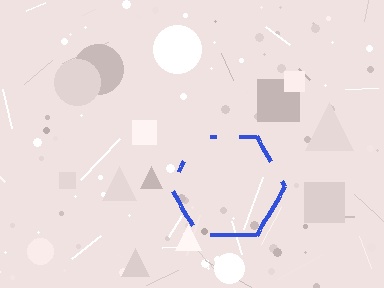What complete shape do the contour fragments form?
The contour fragments form a hexagon.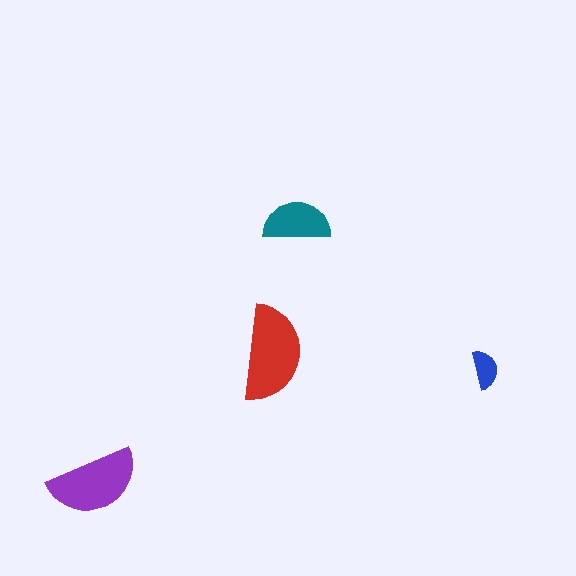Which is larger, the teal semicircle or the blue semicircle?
The teal one.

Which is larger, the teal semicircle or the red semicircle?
The red one.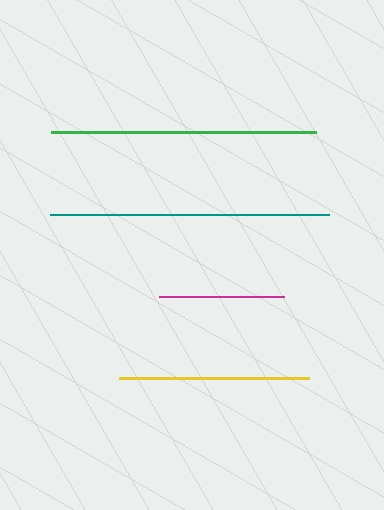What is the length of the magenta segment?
The magenta segment is approximately 125 pixels long.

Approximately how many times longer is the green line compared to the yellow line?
The green line is approximately 1.4 times the length of the yellow line.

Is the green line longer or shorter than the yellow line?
The green line is longer than the yellow line.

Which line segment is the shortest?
The magenta line is the shortest at approximately 125 pixels.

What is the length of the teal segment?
The teal segment is approximately 280 pixels long.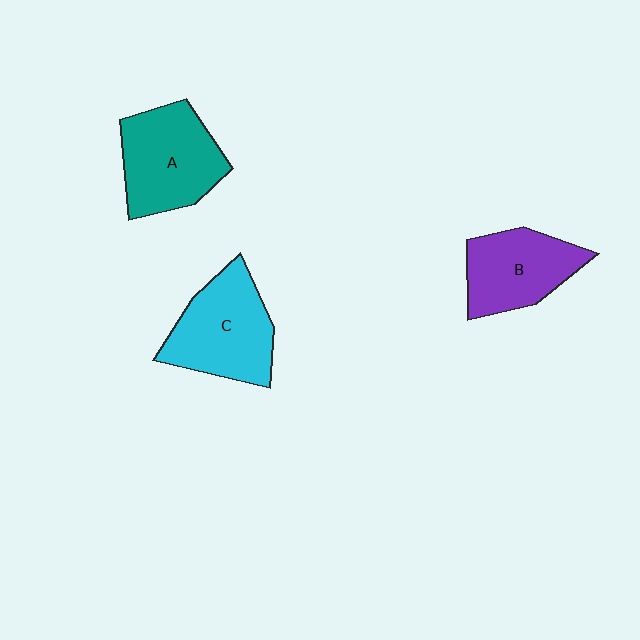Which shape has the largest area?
Shape C (cyan).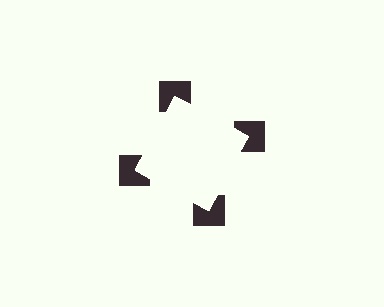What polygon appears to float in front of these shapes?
An illusory square — its edges are inferred from the aligned wedge cuts in the notched squares, not physically drawn.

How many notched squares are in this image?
There are 4 — one at each vertex of the illusory square.